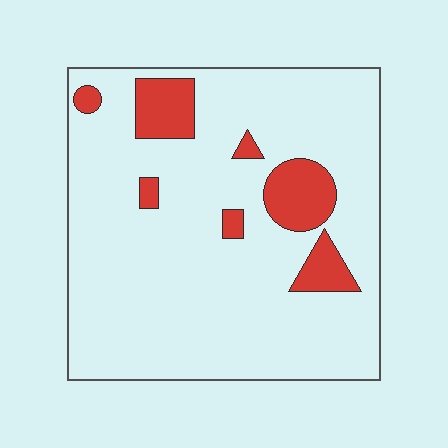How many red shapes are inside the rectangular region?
7.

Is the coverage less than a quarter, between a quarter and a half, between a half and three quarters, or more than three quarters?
Less than a quarter.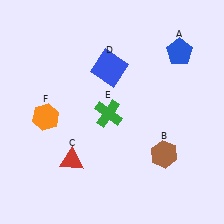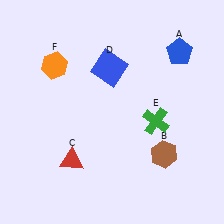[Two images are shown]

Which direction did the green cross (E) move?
The green cross (E) moved right.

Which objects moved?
The objects that moved are: the green cross (E), the orange hexagon (F).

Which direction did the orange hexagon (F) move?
The orange hexagon (F) moved up.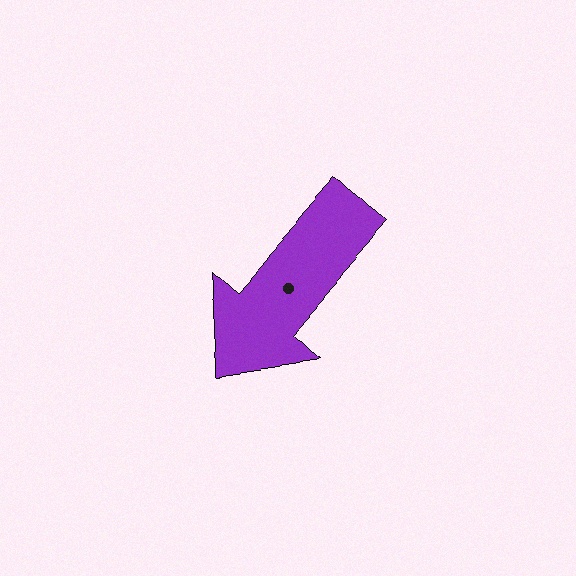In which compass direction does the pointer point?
Southwest.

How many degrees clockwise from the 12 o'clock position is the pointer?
Approximately 221 degrees.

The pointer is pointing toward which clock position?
Roughly 7 o'clock.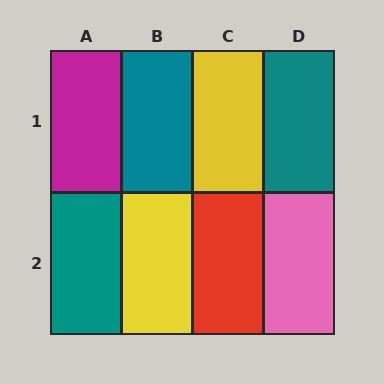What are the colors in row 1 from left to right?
Magenta, teal, yellow, teal.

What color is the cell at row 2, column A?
Teal.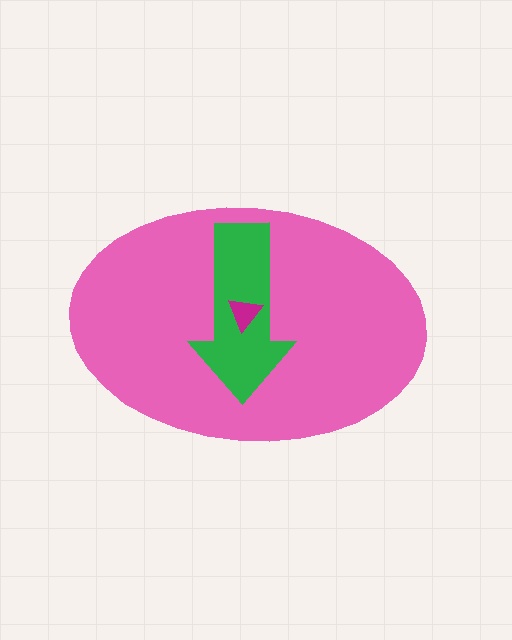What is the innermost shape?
The magenta triangle.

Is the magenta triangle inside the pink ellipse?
Yes.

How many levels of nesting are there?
3.